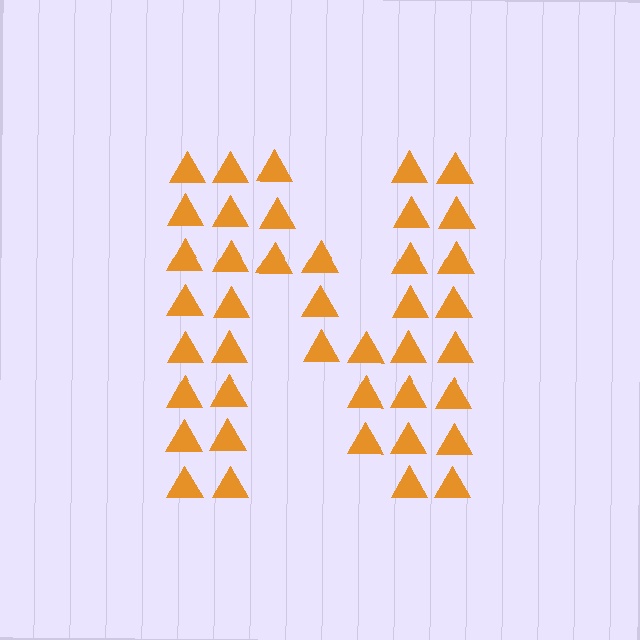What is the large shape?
The large shape is the letter N.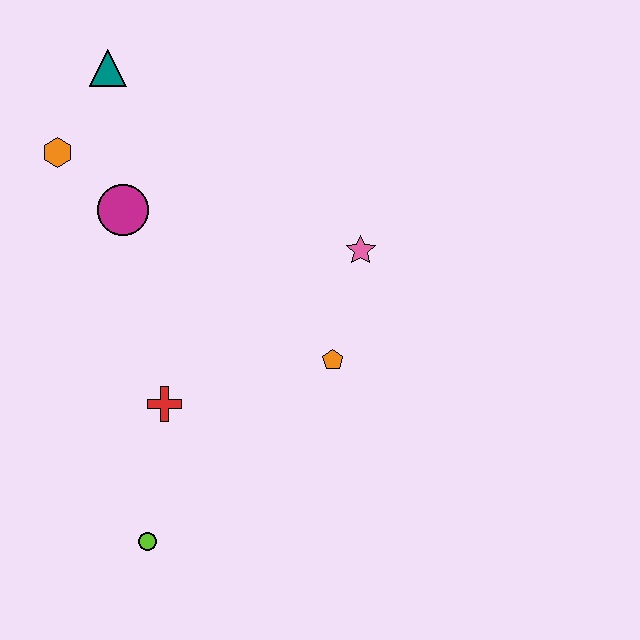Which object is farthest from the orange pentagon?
The teal triangle is farthest from the orange pentagon.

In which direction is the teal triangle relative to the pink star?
The teal triangle is to the left of the pink star.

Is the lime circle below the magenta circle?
Yes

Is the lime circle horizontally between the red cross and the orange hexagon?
Yes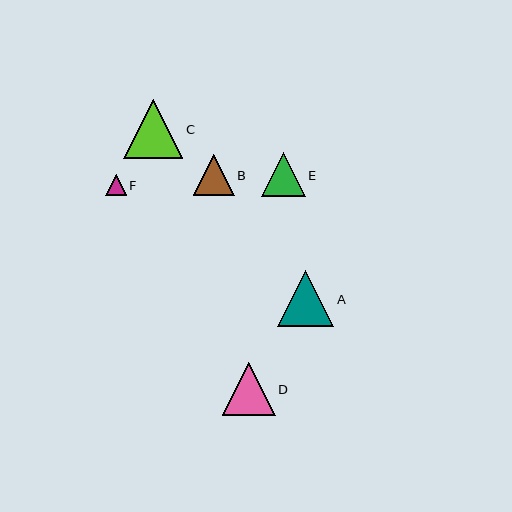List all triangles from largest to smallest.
From largest to smallest: C, A, D, E, B, F.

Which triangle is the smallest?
Triangle F is the smallest with a size of approximately 20 pixels.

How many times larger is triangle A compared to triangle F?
Triangle A is approximately 2.8 times the size of triangle F.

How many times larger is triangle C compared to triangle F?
Triangle C is approximately 2.9 times the size of triangle F.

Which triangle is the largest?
Triangle C is the largest with a size of approximately 59 pixels.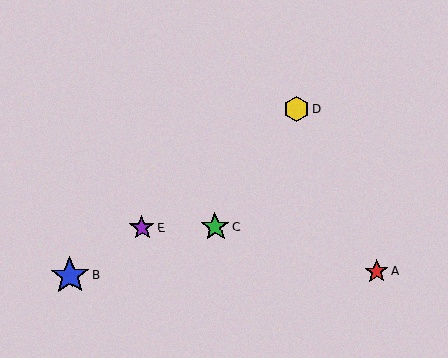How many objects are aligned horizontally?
2 objects (C, E) are aligned horizontally.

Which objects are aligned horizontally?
Objects C, E are aligned horizontally.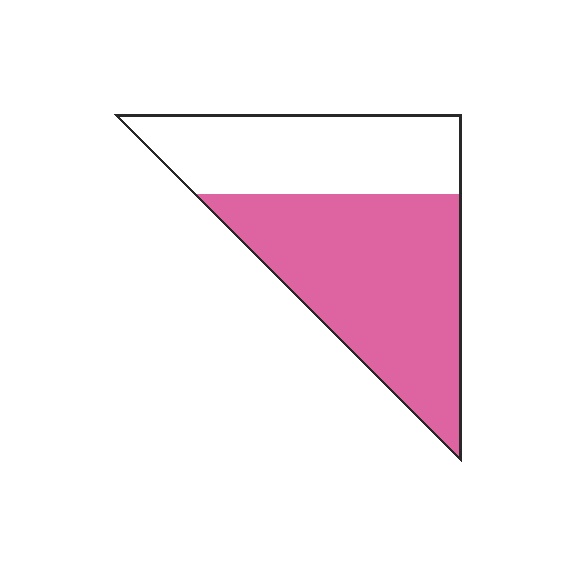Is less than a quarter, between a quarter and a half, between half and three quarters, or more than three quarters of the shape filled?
Between half and three quarters.